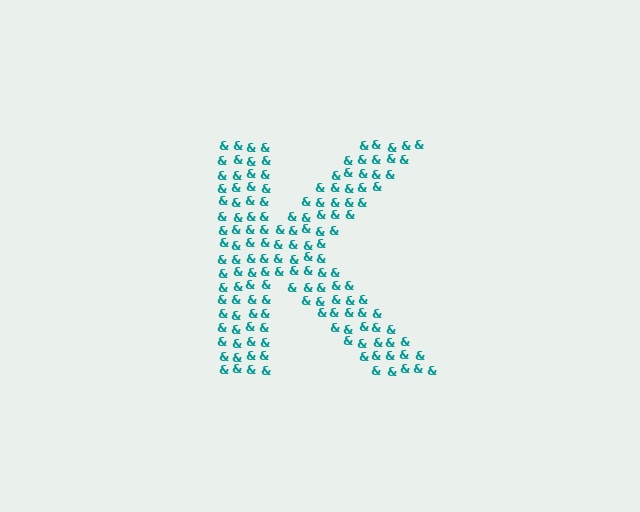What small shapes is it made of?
It is made of small ampersands.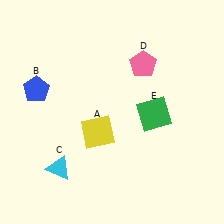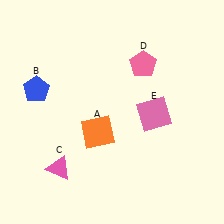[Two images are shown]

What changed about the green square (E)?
In Image 1, E is green. In Image 2, it changed to pink.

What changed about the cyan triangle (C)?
In Image 1, C is cyan. In Image 2, it changed to pink.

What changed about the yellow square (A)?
In Image 1, A is yellow. In Image 2, it changed to orange.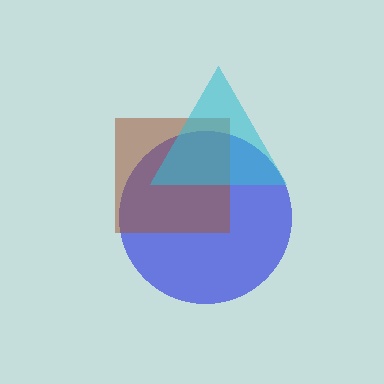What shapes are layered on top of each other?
The layered shapes are: a blue circle, a brown square, a cyan triangle.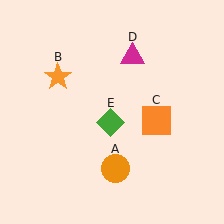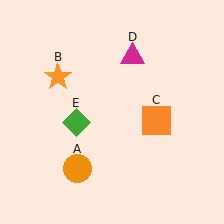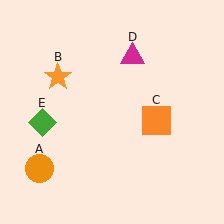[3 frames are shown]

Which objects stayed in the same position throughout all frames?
Orange star (object B) and orange square (object C) and magenta triangle (object D) remained stationary.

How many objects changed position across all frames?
2 objects changed position: orange circle (object A), green diamond (object E).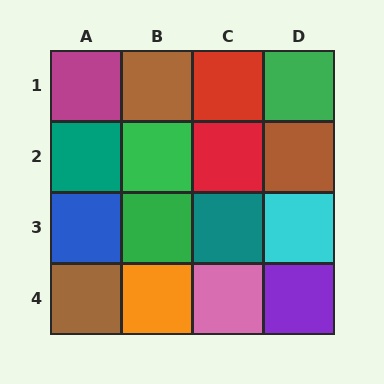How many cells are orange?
1 cell is orange.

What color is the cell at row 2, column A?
Teal.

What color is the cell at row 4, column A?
Brown.